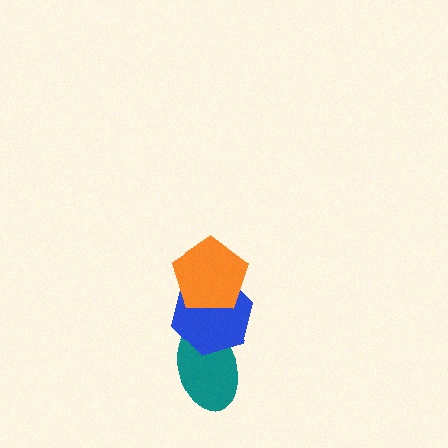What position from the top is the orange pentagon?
The orange pentagon is 1st from the top.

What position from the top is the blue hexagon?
The blue hexagon is 2nd from the top.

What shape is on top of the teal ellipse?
The blue hexagon is on top of the teal ellipse.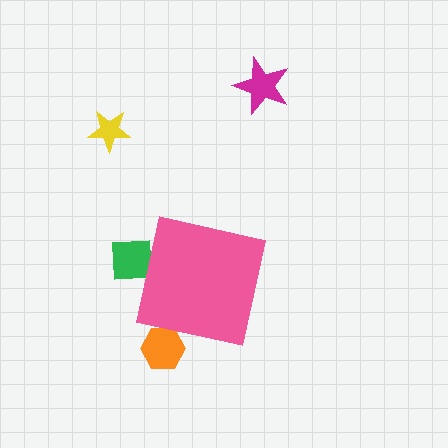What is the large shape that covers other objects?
A pink square.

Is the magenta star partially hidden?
No, the magenta star is fully visible.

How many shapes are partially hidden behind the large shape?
2 shapes are partially hidden.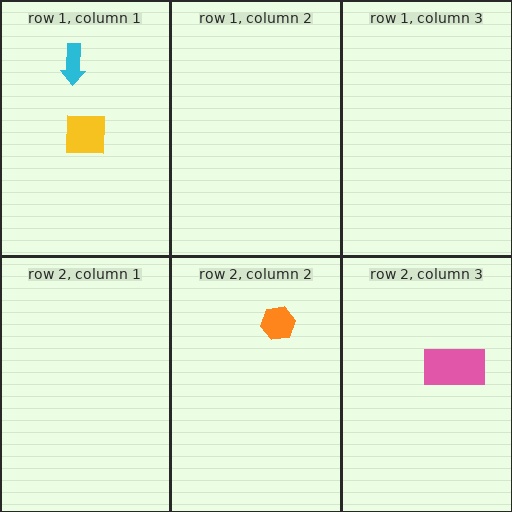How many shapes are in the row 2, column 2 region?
1.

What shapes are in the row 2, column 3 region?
The pink rectangle.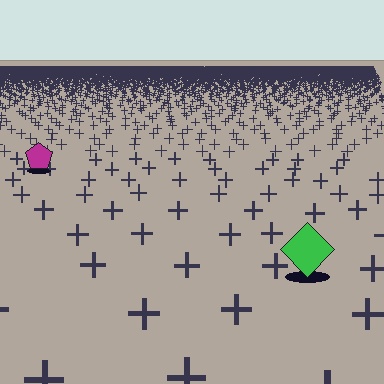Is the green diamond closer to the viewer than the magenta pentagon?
Yes. The green diamond is closer — you can tell from the texture gradient: the ground texture is coarser near it.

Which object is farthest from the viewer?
The magenta pentagon is farthest from the viewer. It appears smaller and the ground texture around it is denser.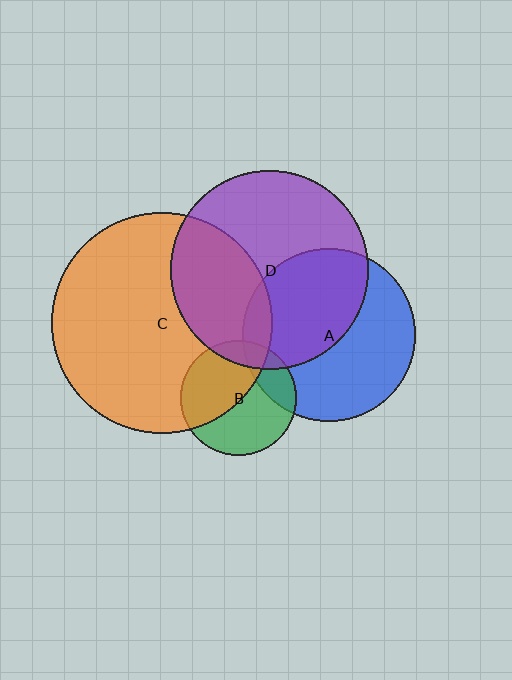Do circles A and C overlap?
Yes.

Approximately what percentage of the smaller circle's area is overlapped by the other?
Approximately 10%.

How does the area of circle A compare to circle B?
Approximately 2.3 times.